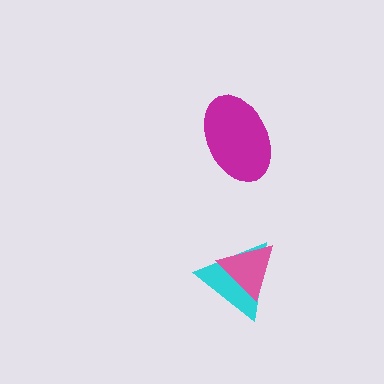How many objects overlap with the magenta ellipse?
0 objects overlap with the magenta ellipse.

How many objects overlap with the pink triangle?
1 object overlaps with the pink triangle.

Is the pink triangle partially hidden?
No, no other shape covers it.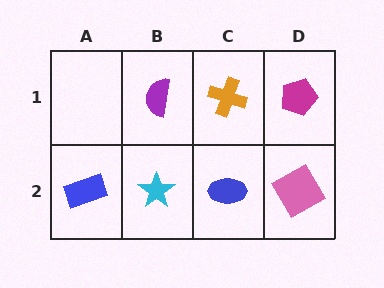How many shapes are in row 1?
3 shapes.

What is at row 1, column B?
A purple semicircle.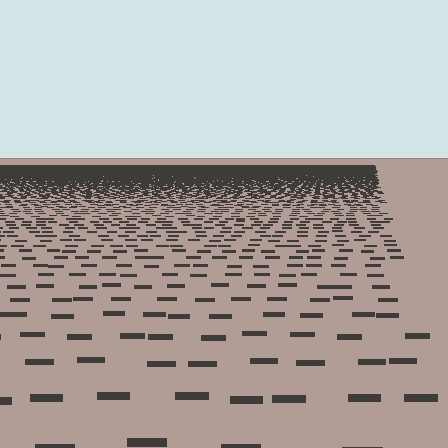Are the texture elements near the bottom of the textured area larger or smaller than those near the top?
Larger. Near the bottom, elements are closer to the viewer and appear at a bigger on-screen size.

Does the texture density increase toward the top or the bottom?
Density increases toward the top.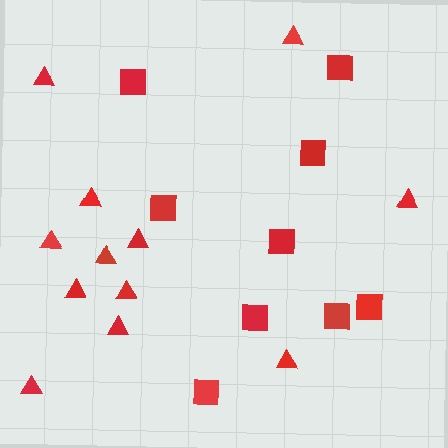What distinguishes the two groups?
There are 2 groups: one group of triangles (12) and one group of squares (9).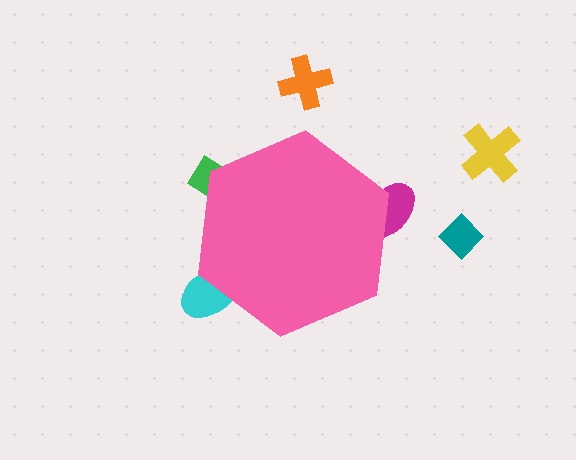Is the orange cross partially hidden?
No, the orange cross is fully visible.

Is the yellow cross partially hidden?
No, the yellow cross is fully visible.